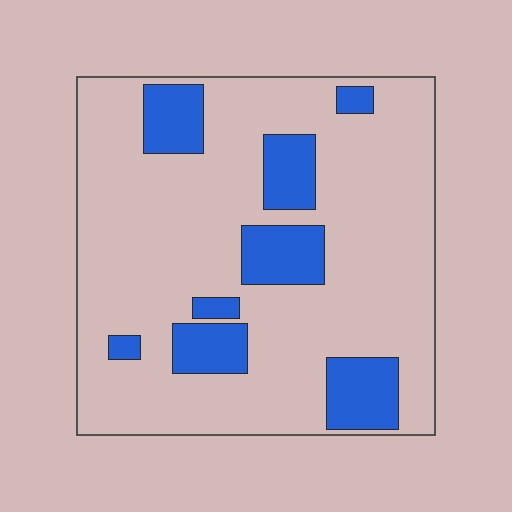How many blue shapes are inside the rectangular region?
8.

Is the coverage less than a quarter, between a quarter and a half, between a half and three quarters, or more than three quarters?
Less than a quarter.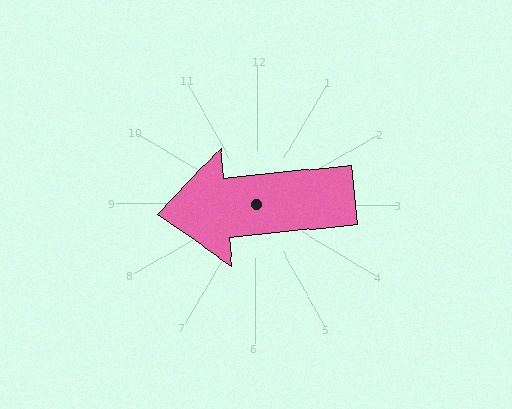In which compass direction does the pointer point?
West.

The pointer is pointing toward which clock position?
Roughly 9 o'clock.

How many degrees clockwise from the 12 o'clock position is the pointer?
Approximately 264 degrees.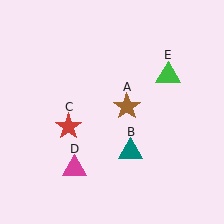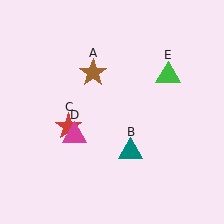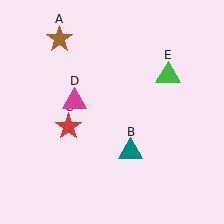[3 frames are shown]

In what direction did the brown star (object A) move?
The brown star (object A) moved up and to the left.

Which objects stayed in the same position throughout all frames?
Teal triangle (object B) and red star (object C) and green triangle (object E) remained stationary.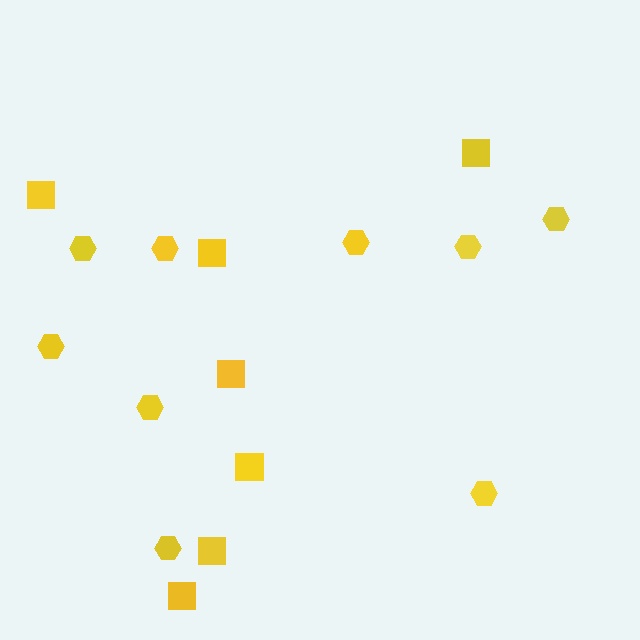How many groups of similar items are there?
There are 2 groups: one group of squares (7) and one group of hexagons (9).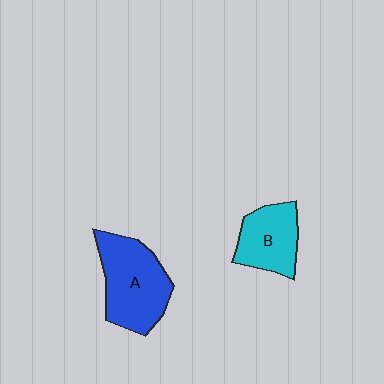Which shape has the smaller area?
Shape B (cyan).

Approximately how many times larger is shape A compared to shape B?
Approximately 1.5 times.